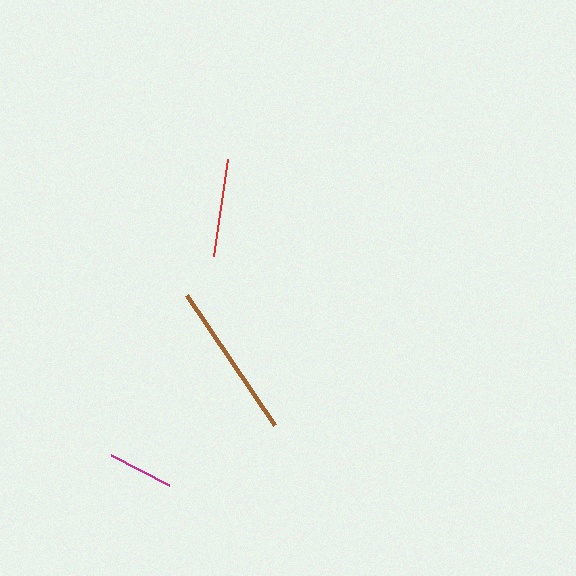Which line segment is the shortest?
The magenta line is the shortest at approximately 65 pixels.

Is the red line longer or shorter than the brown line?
The brown line is longer than the red line.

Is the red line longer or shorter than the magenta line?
The red line is longer than the magenta line.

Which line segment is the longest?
The brown line is the longest at approximately 157 pixels.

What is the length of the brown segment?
The brown segment is approximately 157 pixels long.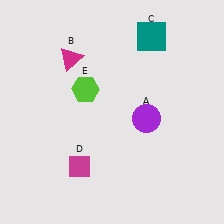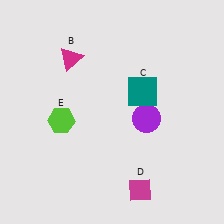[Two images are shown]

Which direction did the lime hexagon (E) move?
The lime hexagon (E) moved down.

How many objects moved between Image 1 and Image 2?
3 objects moved between the two images.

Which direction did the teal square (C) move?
The teal square (C) moved down.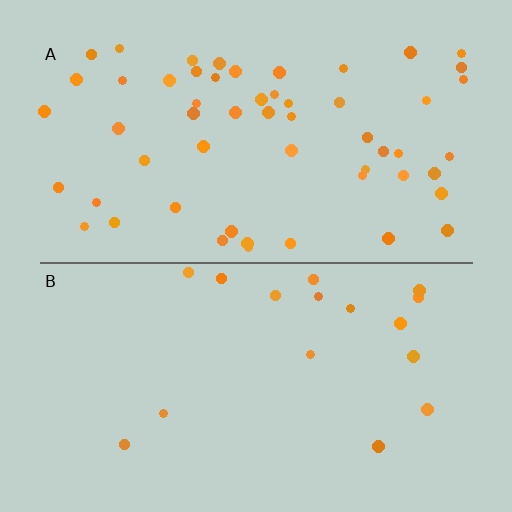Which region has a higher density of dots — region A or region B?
A (the top).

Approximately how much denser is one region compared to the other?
Approximately 3.3× — region A over region B.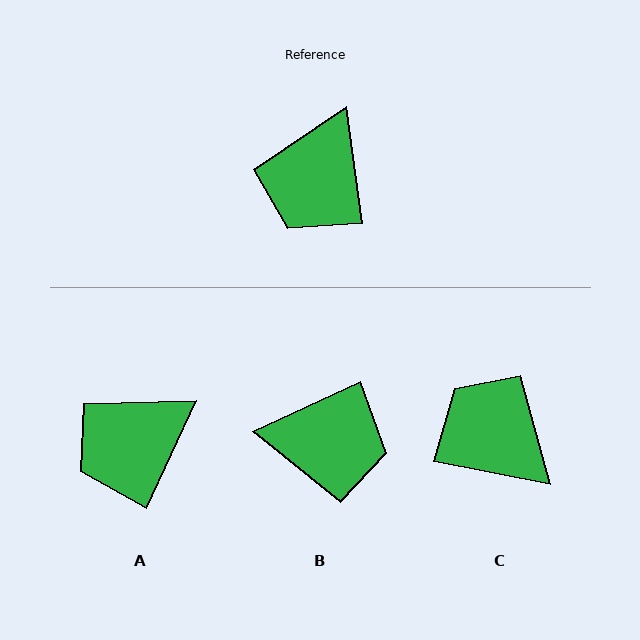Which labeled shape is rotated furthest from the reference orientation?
C, about 109 degrees away.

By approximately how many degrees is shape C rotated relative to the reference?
Approximately 109 degrees clockwise.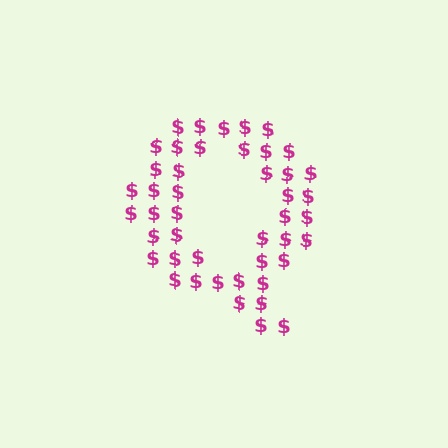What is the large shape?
The large shape is the letter Q.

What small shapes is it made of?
It is made of small dollar signs.